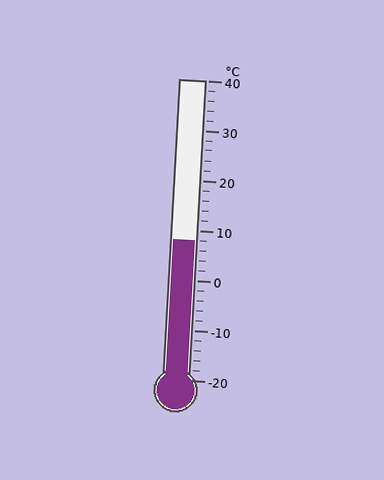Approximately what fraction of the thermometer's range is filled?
The thermometer is filled to approximately 45% of its range.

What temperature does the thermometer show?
The thermometer shows approximately 8°C.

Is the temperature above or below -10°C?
The temperature is above -10°C.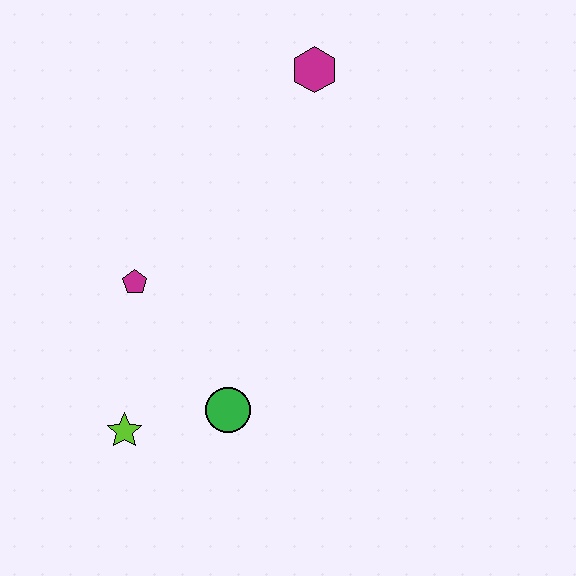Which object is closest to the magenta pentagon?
The lime star is closest to the magenta pentagon.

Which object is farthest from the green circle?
The magenta hexagon is farthest from the green circle.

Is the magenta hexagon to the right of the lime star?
Yes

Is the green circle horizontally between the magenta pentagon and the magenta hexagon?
Yes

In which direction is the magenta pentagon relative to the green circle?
The magenta pentagon is above the green circle.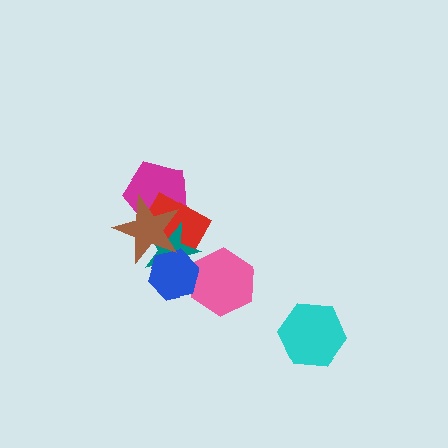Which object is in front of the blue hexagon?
The brown star is in front of the blue hexagon.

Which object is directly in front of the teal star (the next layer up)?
The blue hexagon is directly in front of the teal star.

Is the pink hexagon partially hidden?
Yes, it is partially covered by another shape.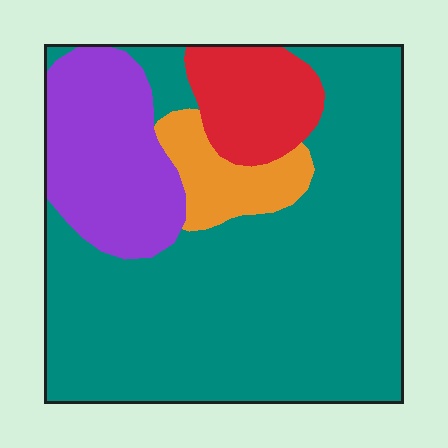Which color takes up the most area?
Teal, at roughly 65%.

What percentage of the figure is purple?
Purple covers 18% of the figure.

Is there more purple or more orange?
Purple.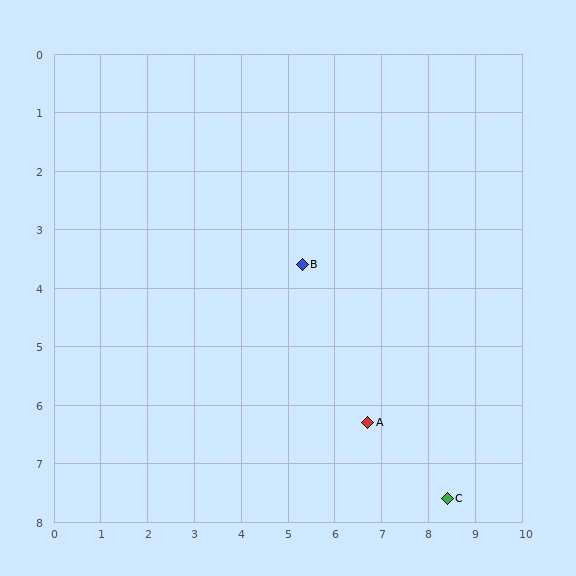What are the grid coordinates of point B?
Point B is at approximately (5.3, 3.6).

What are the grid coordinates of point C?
Point C is at approximately (8.4, 7.6).